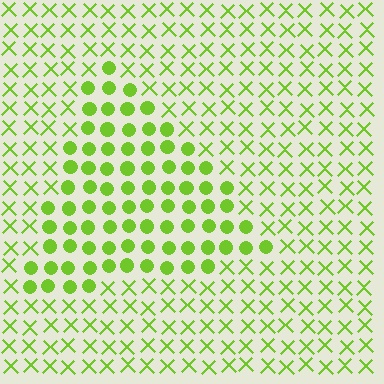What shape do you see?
I see a triangle.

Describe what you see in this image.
The image is filled with small lime elements arranged in a uniform grid. A triangle-shaped region contains circles, while the surrounding area contains X marks. The boundary is defined purely by the change in element shape.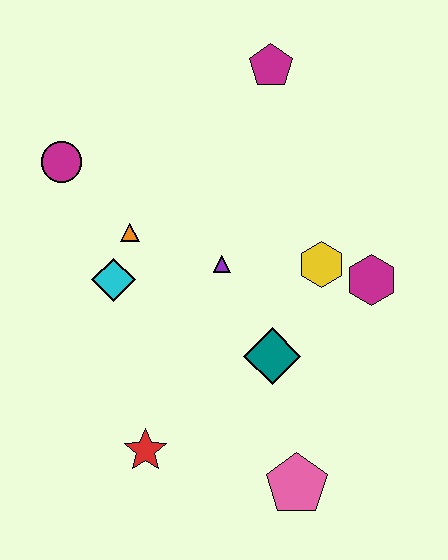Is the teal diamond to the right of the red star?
Yes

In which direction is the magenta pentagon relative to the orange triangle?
The magenta pentagon is above the orange triangle.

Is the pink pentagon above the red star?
No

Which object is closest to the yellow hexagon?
The magenta hexagon is closest to the yellow hexagon.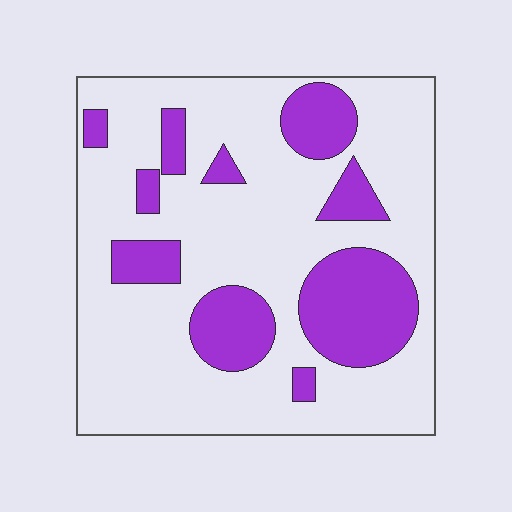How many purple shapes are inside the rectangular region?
10.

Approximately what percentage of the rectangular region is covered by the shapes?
Approximately 25%.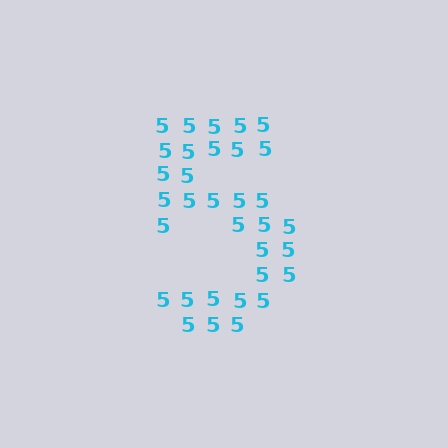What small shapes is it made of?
It is made of small digit 5's.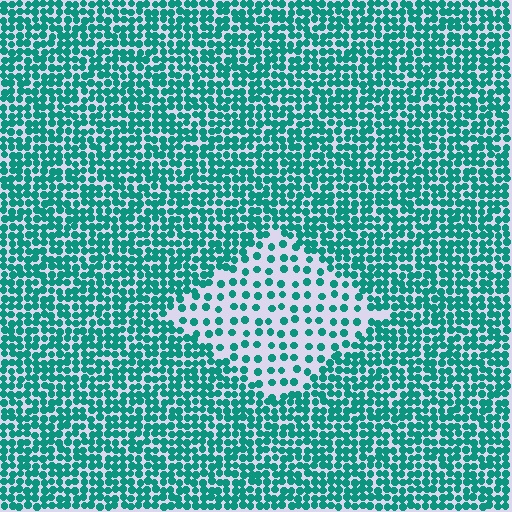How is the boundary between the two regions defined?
The boundary is defined by a change in element density (approximately 2.5x ratio). All elements are the same color, size, and shape.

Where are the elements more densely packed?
The elements are more densely packed outside the diamond boundary.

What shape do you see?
I see a diamond.